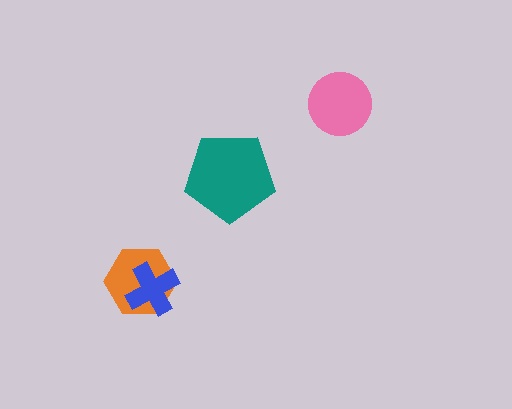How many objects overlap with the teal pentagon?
0 objects overlap with the teal pentagon.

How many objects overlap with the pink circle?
0 objects overlap with the pink circle.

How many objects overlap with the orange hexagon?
1 object overlaps with the orange hexagon.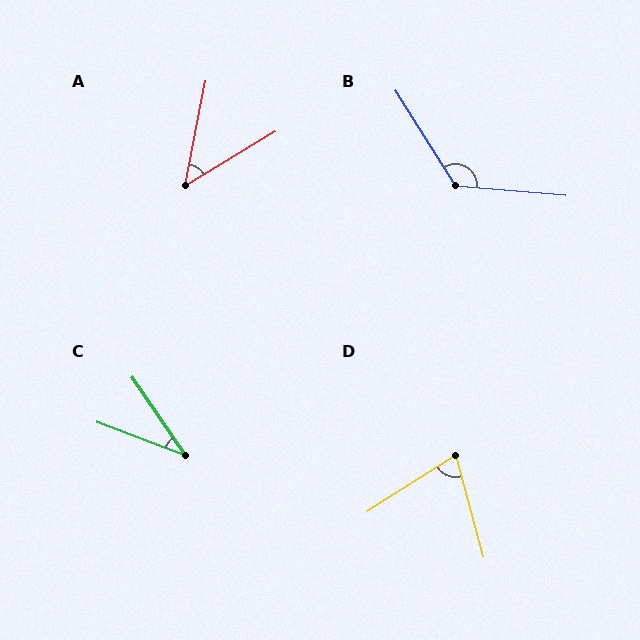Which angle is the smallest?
C, at approximately 35 degrees.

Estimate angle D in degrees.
Approximately 72 degrees.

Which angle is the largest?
B, at approximately 127 degrees.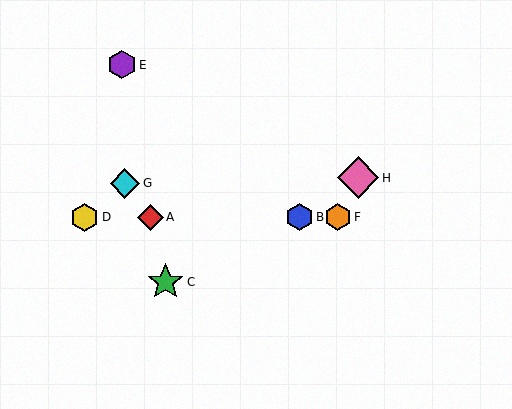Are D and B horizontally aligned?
Yes, both are at y≈217.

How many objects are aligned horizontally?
4 objects (A, B, D, F) are aligned horizontally.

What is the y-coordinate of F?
Object F is at y≈217.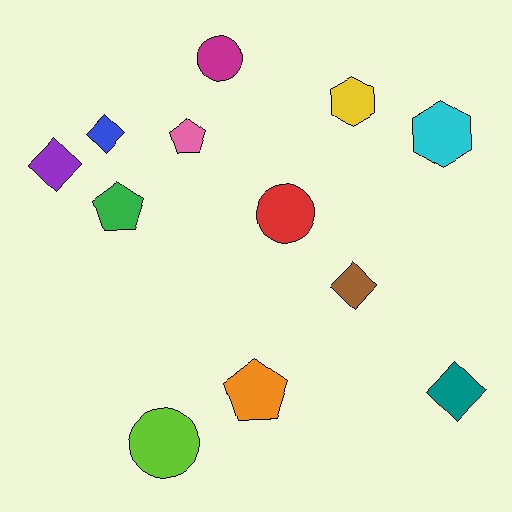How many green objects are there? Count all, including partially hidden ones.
There is 1 green object.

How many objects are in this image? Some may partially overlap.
There are 12 objects.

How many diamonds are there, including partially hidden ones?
There are 4 diamonds.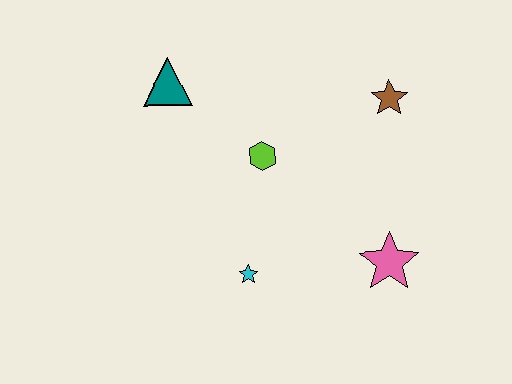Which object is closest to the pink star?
The cyan star is closest to the pink star.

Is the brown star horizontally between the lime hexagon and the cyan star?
No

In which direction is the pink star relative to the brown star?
The pink star is below the brown star.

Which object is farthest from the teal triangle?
The pink star is farthest from the teal triangle.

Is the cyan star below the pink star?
Yes